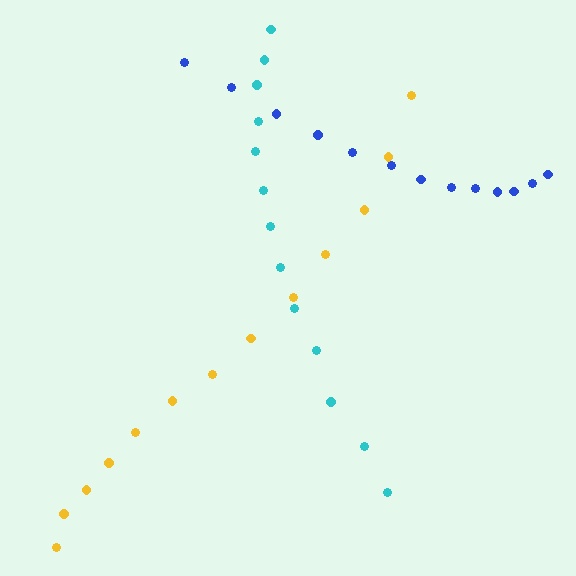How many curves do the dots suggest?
There are 3 distinct paths.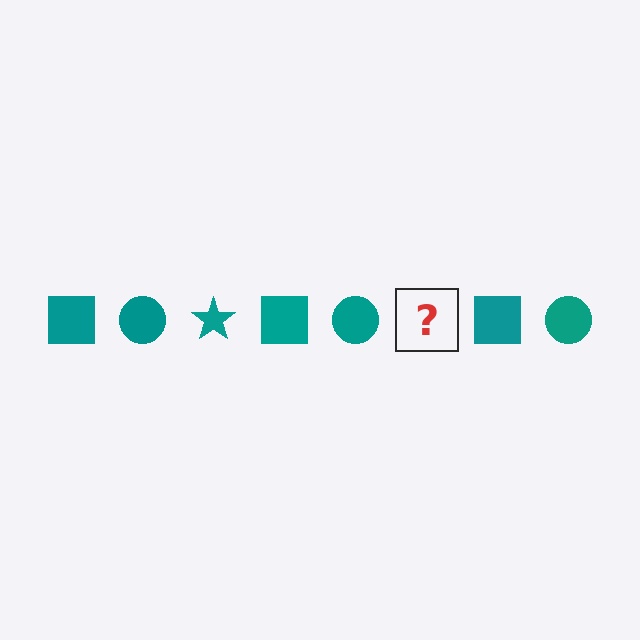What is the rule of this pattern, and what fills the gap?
The rule is that the pattern cycles through square, circle, star shapes in teal. The gap should be filled with a teal star.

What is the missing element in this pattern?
The missing element is a teal star.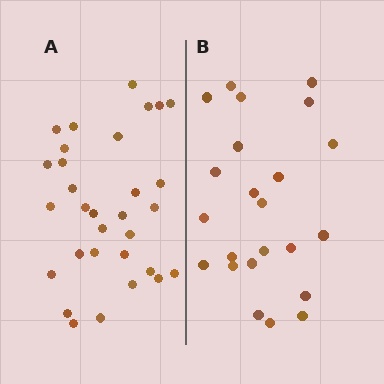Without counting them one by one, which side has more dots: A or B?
Region A (the left region) has more dots.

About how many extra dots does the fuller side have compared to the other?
Region A has roughly 8 or so more dots than region B.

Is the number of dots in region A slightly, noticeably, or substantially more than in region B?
Region A has noticeably more, but not dramatically so. The ratio is roughly 1.3 to 1.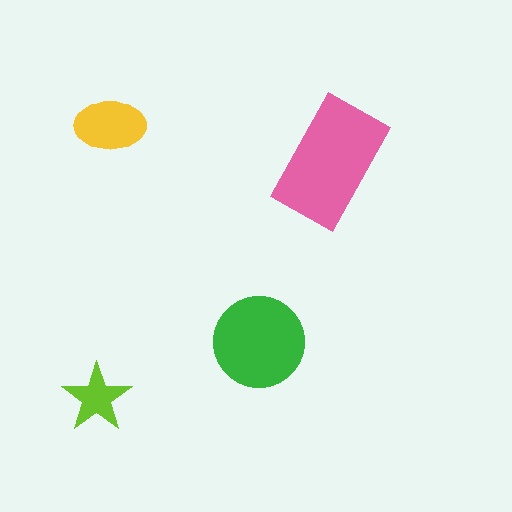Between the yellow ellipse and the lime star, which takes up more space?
The yellow ellipse.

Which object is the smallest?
The lime star.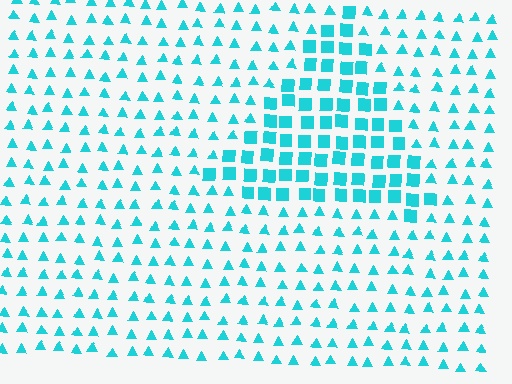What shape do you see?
I see a triangle.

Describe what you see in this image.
The image is filled with small cyan elements arranged in a uniform grid. A triangle-shaped region contains squares, while the surrounding area contains triangles. The boundary is defined purely by the change in element shape.